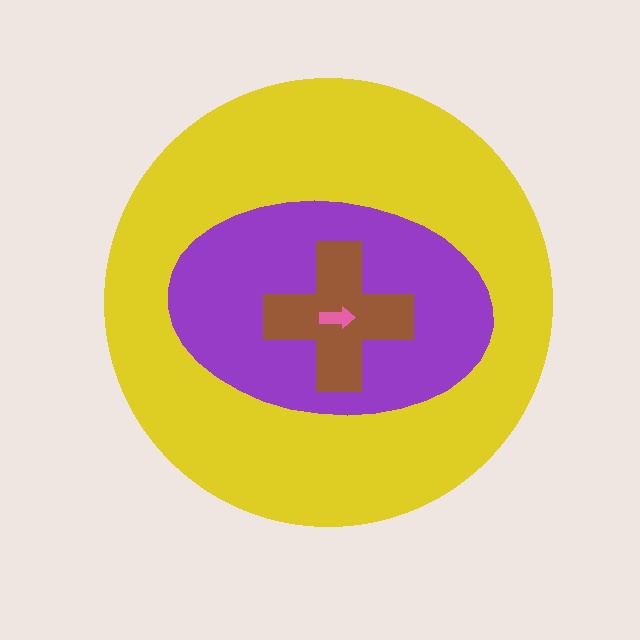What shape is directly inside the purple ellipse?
The brown cross.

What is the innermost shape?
The pink arrow.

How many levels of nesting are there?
4.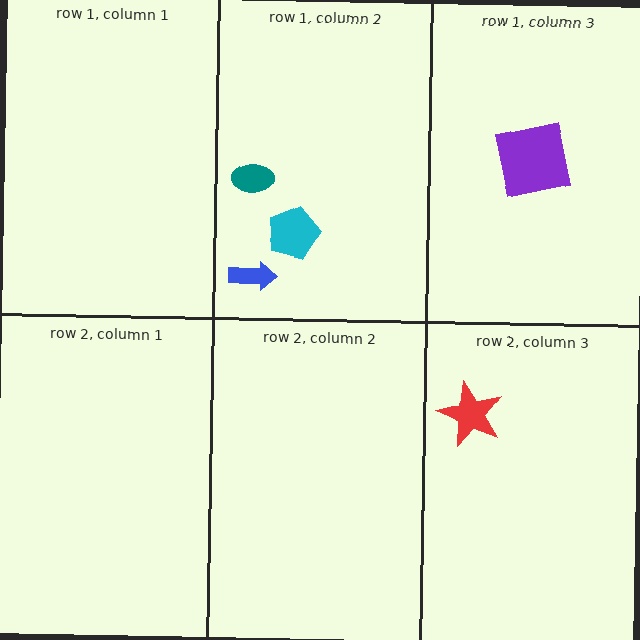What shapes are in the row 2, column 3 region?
The red star.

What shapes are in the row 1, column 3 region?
The purple square.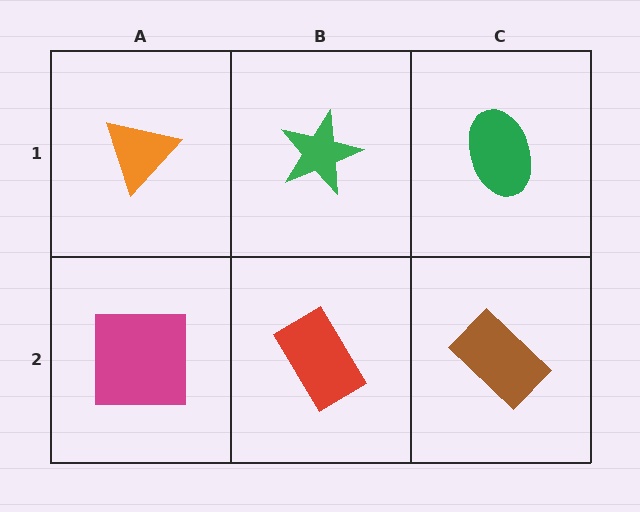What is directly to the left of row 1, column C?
A green star.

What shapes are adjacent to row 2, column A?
An orange triangle (row 1, column A), a red rectangle (row 2, column B).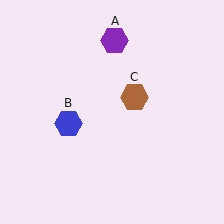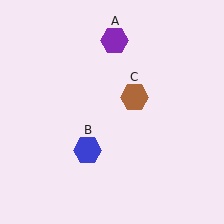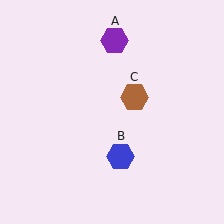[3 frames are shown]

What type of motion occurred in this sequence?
The blue hexagon (object B) rotated counterclockwise around the center of the scene.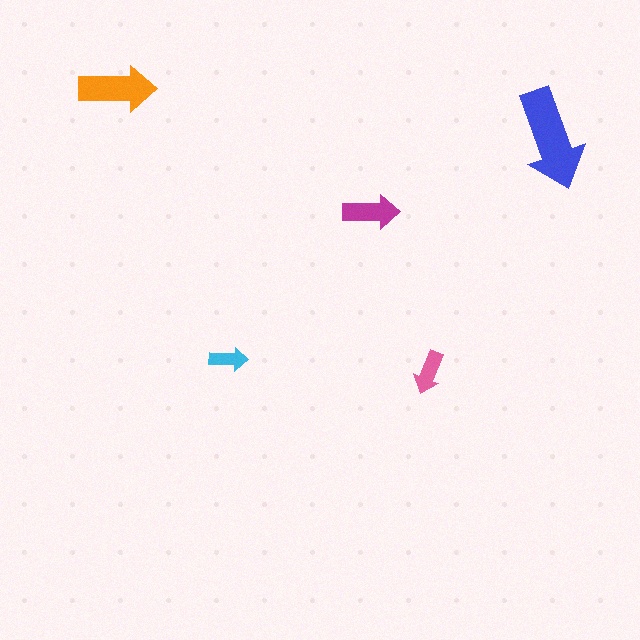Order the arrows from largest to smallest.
the blue one, the orange one, the magenta one, the pink one, the cyan one.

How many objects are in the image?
There are 5 objects in the image.